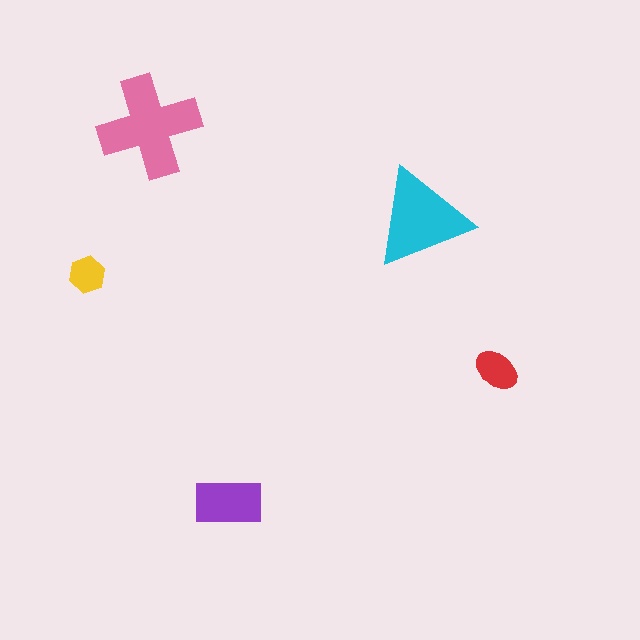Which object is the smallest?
The yellow hexagon.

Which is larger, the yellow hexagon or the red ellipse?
The red ellipse.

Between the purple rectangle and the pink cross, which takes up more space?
The pink cross.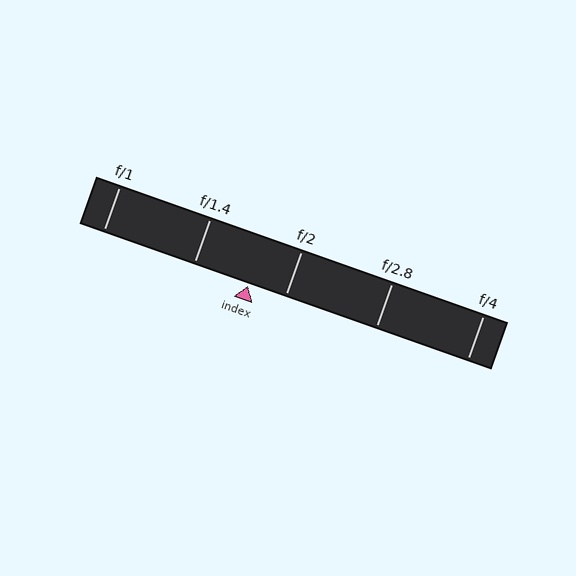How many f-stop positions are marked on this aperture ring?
There are 5 f-stop positions marked.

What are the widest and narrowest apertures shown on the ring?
The widest aperture shown is f/1 and the narrowest is f/4.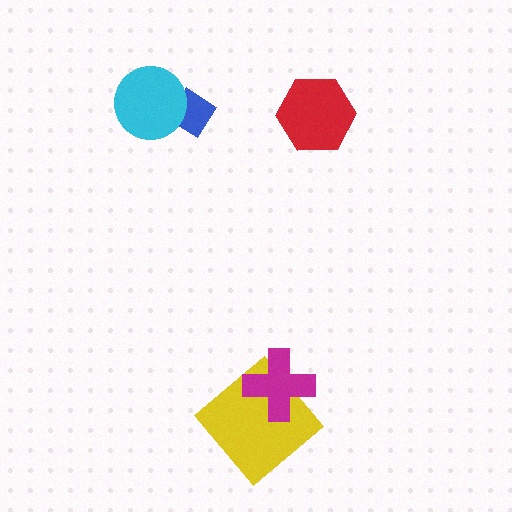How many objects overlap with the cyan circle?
1 object overlaps with the cyan circle.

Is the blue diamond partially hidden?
Yes, it is partially covered by another shape.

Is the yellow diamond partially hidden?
Yes, it is partially covered by another shape.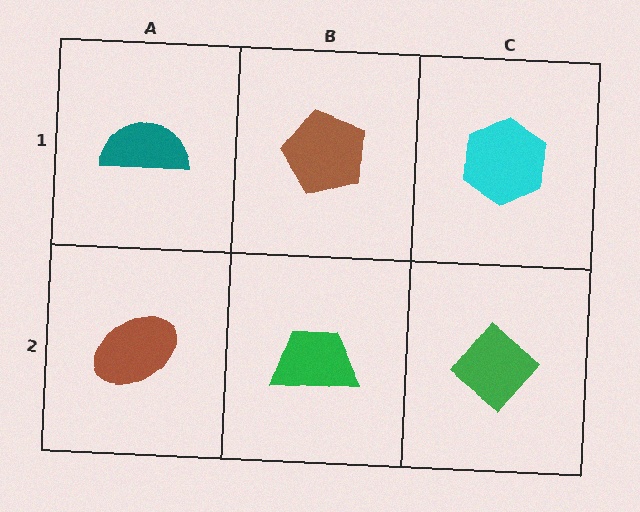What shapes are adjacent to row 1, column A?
A brown ellipse (row 2, column A), a brown pentagon (row 1, column B).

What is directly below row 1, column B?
A green trapezoid.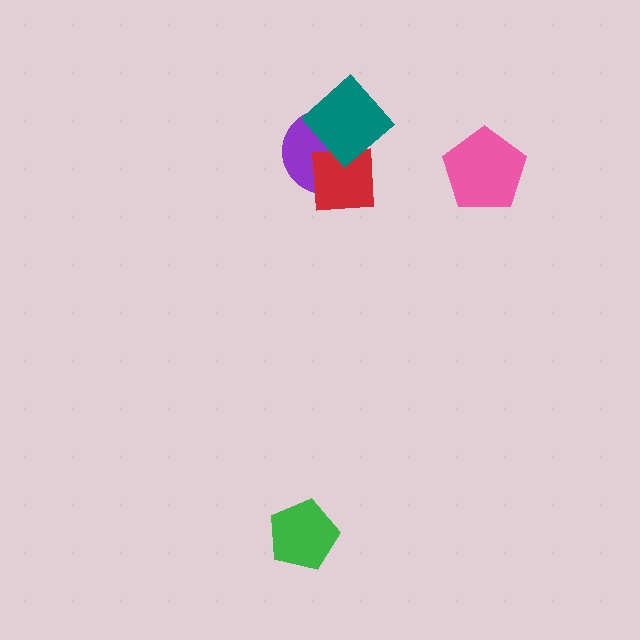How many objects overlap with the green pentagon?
0 objects overlap with the green pentagon.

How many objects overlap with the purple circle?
2 objects overlap with the purple circle.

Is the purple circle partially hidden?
Yes, it is partially covered by another shape.